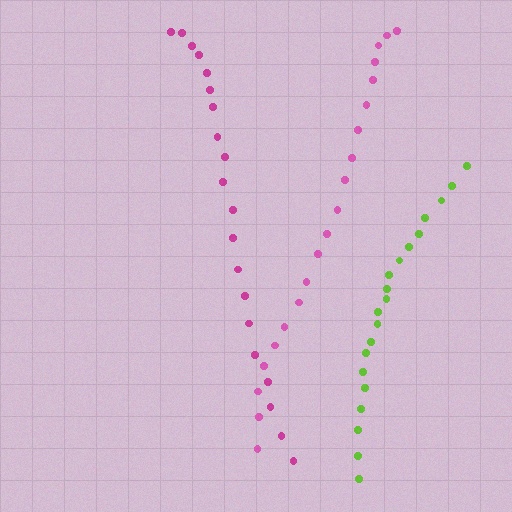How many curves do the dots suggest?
There are 3 distinct paths.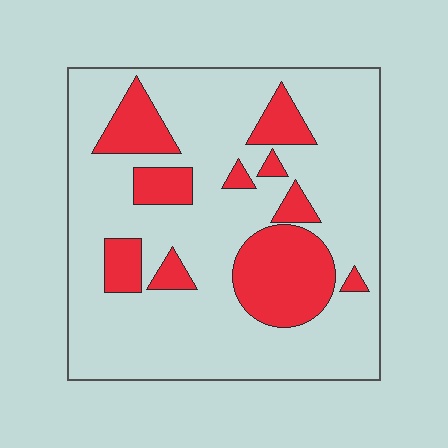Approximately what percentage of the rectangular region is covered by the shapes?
Approximately 25%.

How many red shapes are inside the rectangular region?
10.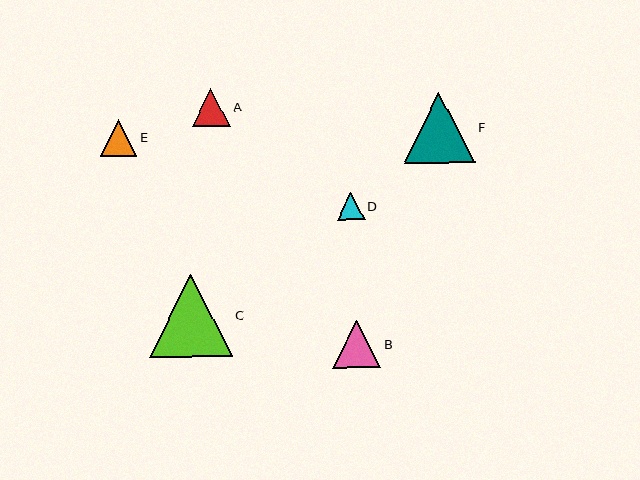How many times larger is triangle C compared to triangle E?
Triangle C is approximately 2.3 times the size of triangle E.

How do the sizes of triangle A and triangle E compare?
Triangle A and triangle E are approximately the same size.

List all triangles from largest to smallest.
From largest to smallest: C, F, B, A, E, D.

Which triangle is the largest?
Triangle C is the largest with a size of approximately 83 pixels.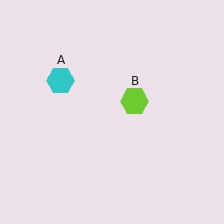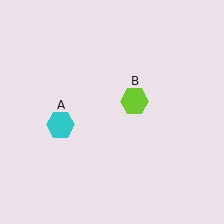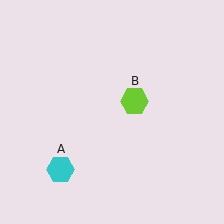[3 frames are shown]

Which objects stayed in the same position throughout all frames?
Lime hexagon (object B) remained stationary.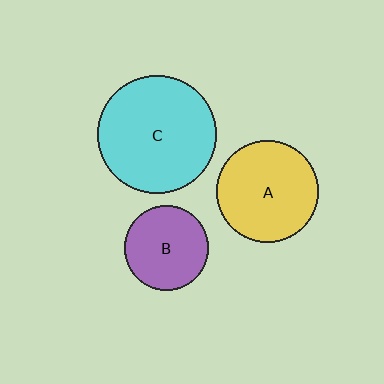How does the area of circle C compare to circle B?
Approximately 2.0 times.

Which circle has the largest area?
Circle C (cyan).